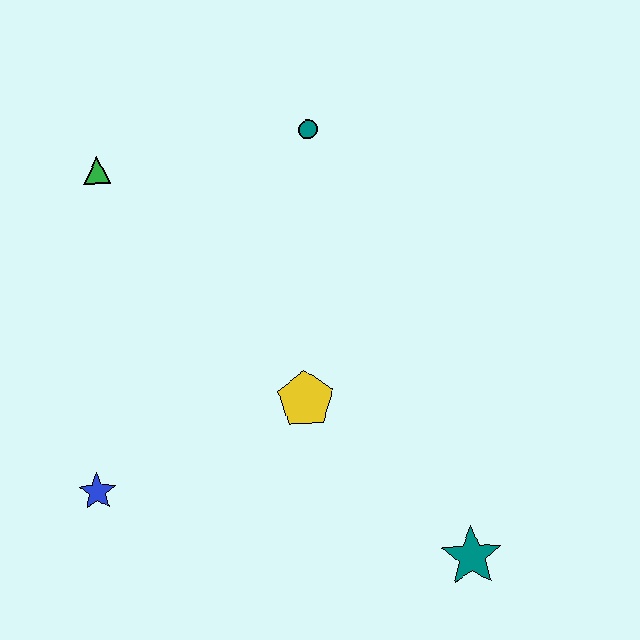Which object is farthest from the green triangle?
The teal star is farthest from the green triangle.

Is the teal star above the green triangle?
No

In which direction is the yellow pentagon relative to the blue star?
The yellow pentagon is to the right of the blue star.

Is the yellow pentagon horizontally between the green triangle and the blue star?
No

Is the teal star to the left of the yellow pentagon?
No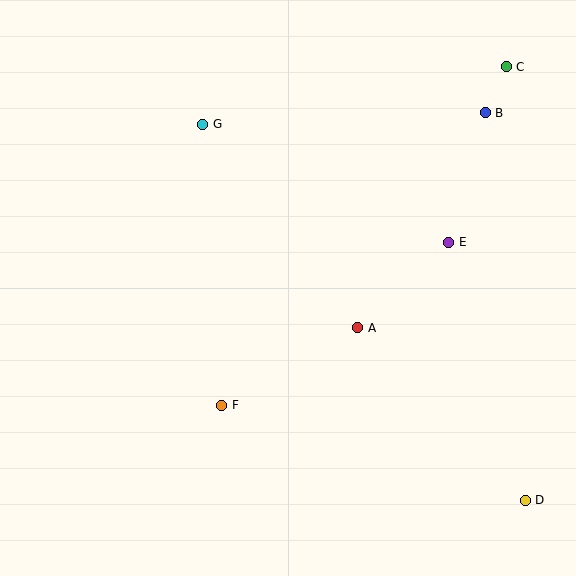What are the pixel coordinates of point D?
Point D is at (525, 500).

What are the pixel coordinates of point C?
Point C is at (506, 67).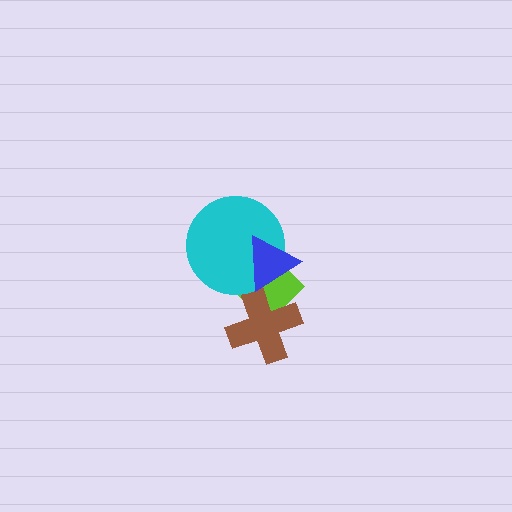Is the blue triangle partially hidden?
No, no other shape covers it.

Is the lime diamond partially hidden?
Yes, it is partially covered by another shape.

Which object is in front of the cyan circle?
The blue triangle is in front of the cyan circle.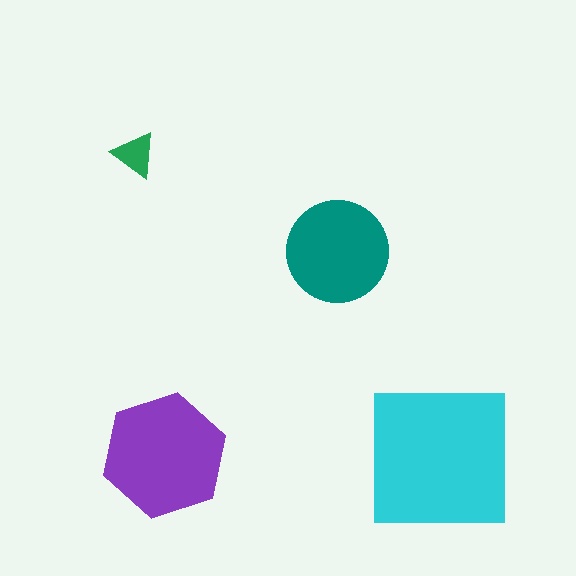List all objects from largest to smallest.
The cyan square, the purple hexagon, the teal circle, the green triangle.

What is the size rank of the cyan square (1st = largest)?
1st.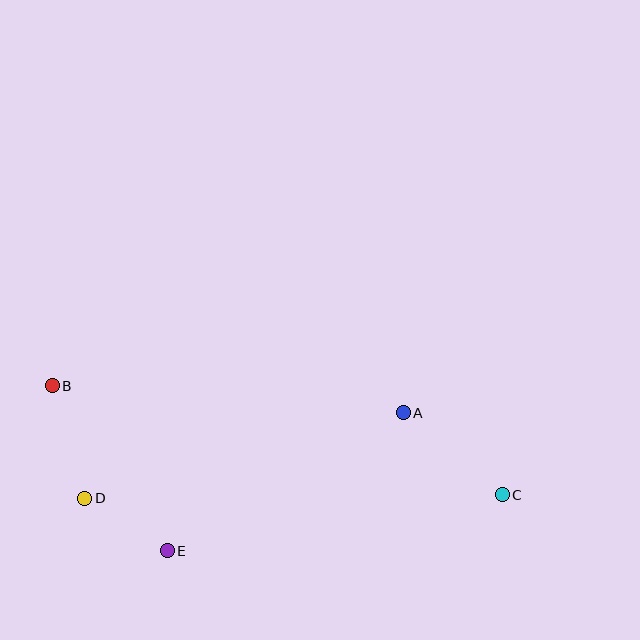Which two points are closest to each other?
Points D and E are closest to each other.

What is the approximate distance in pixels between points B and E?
The distance between B and E is approximately 201 pixels.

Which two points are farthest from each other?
Points B and C are farthest from each other.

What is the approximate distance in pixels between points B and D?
The distance between B and D is approximately 117 pixels.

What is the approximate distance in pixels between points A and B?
The distance between A and B is approximately 352 pixels.